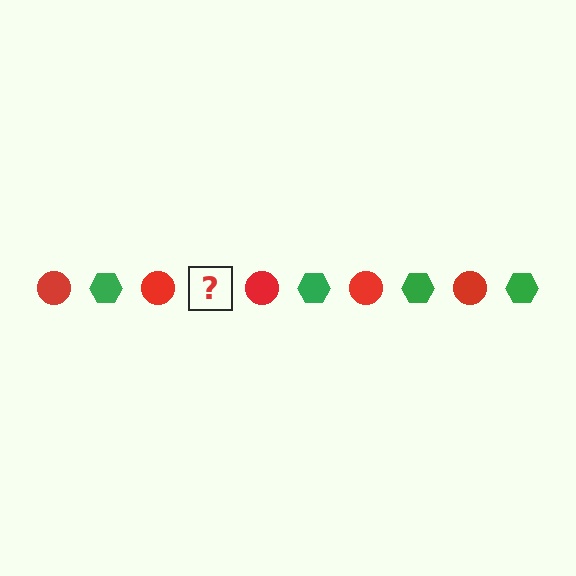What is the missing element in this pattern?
The missing element is a green hexagon.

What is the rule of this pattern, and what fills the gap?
The rule is that the pattern alternates between red circle and green hexagon. The gap should be filled with a green hexagon.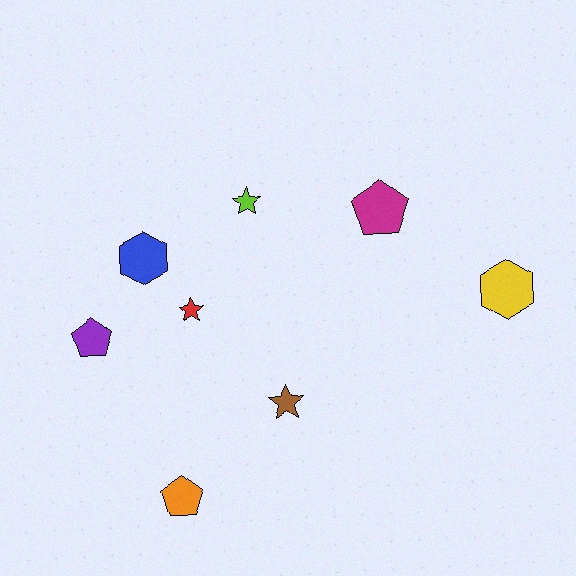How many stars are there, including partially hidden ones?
There are 3 stars.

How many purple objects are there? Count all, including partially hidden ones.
There is 1 purple object.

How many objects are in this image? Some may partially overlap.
There are 8 objects.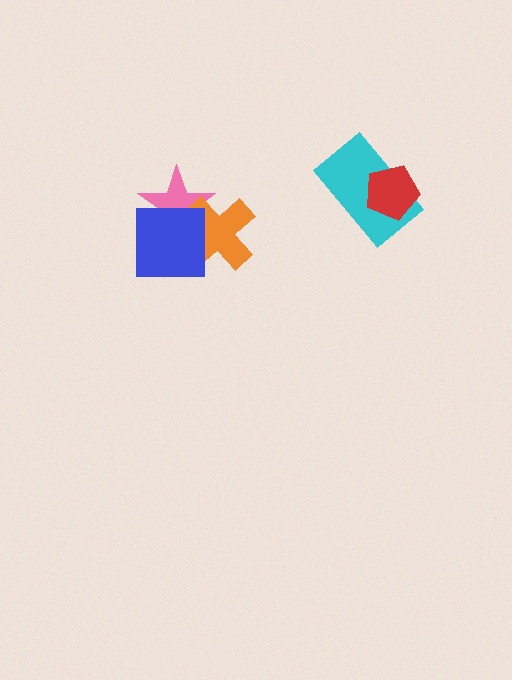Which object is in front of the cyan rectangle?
The red pentagon is in front of the cyan rectangle.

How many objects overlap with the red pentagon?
1 object overlaps with the red pentagon.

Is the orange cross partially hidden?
Yes, it is partially covered by another shape.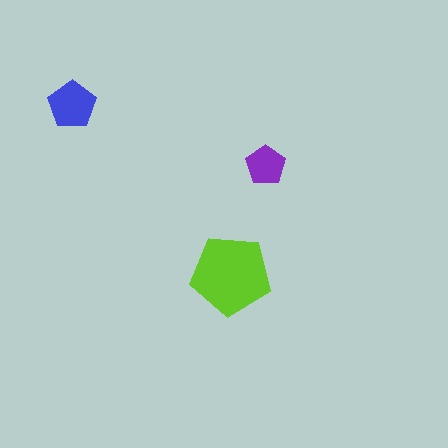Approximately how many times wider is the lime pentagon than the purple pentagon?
About 2 times wider.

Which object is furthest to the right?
The purple pentagon is rightmost.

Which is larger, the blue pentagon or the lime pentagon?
The lime one.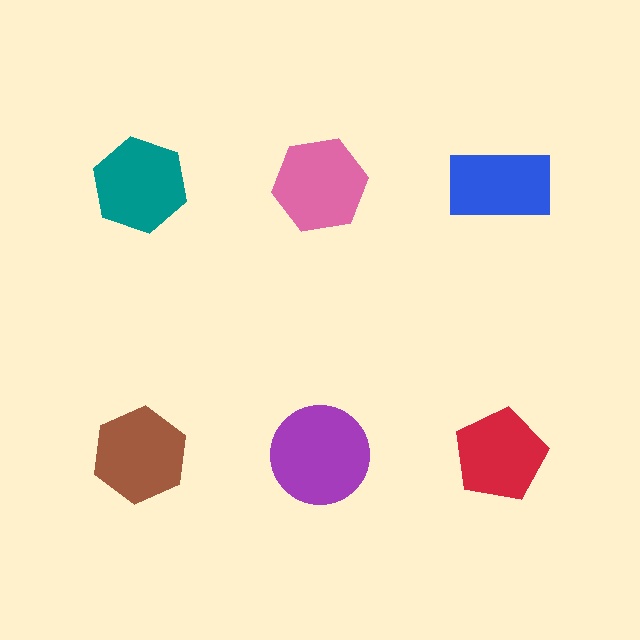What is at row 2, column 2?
A purple circle.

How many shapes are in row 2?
3 shapes.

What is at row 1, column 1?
A teal hexagon.